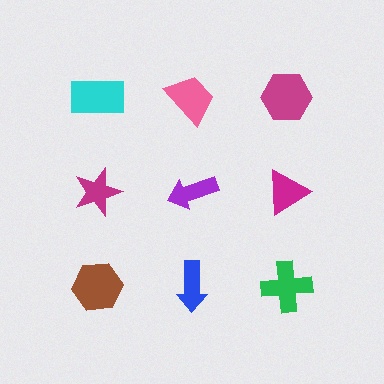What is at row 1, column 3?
A magenta hexagon.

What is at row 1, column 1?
A cyan rectangle.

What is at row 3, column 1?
A brown hexagon.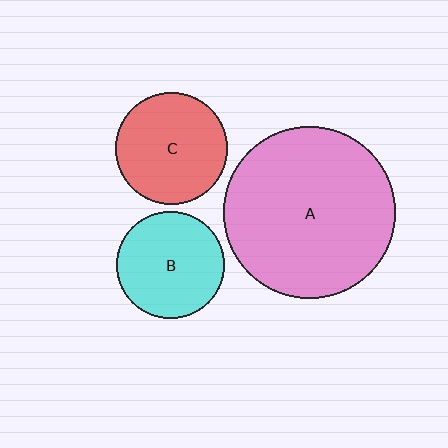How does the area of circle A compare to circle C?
Approximately 2.4 times.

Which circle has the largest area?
Circle A (pink).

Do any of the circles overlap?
No, none of the circles overlap.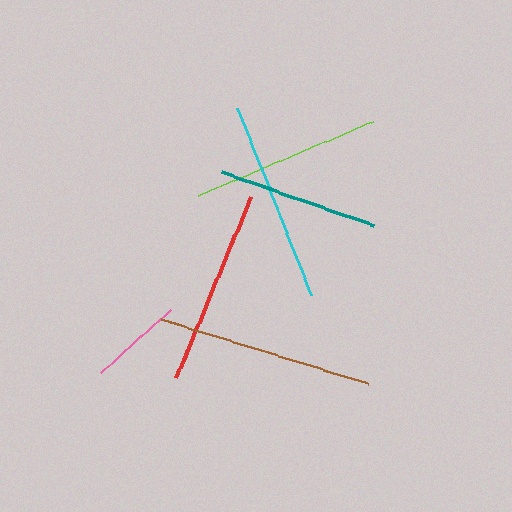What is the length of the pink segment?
The pink segment is approximately 93 pixels long.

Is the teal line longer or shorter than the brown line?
The brown line is longer than the teal line.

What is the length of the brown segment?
The brown segment is approximately 218 pixels long.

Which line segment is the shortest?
The pink line is the shortest at approximately 93 pixels.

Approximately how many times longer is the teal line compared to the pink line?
The teal line is approximately 1.7 times the length of the pink line.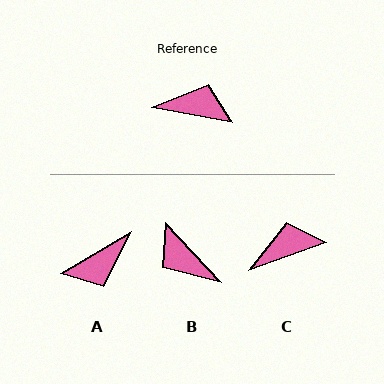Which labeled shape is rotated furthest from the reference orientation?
B, about 143 degrees away.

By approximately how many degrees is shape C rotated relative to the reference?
Approximately 30 degrees counter-clockwise.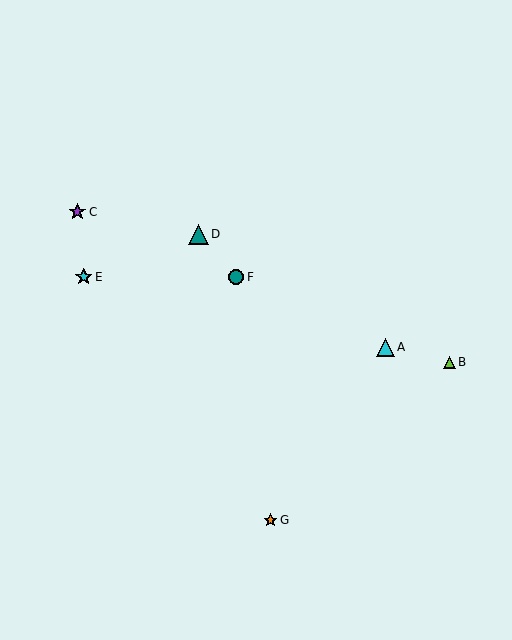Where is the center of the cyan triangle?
The center of the cyan triangle is at (385, 347).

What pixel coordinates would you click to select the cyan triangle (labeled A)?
Click at (385, 347) to select the cyan triangle A.